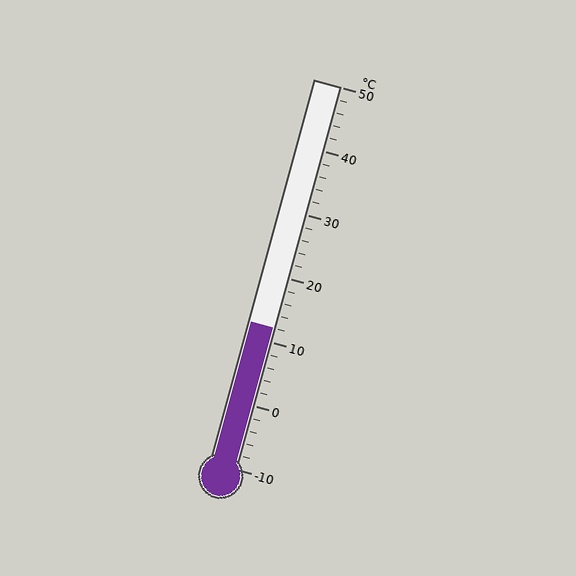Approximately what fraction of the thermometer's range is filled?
The thermometer is filled to approximately 35% of its range.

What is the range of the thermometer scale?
The thermometer scale ranges from -10°C to 50°C.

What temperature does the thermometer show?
The thermometer shows approximately 12°C.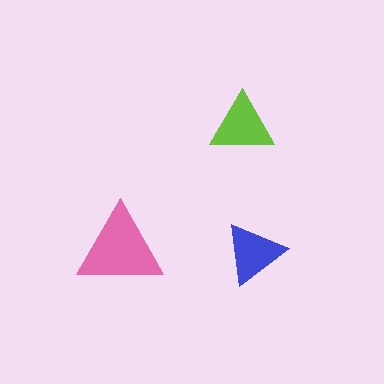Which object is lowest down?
The blue triangle is bottommost.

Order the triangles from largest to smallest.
the pink one, the lime one, the blue one.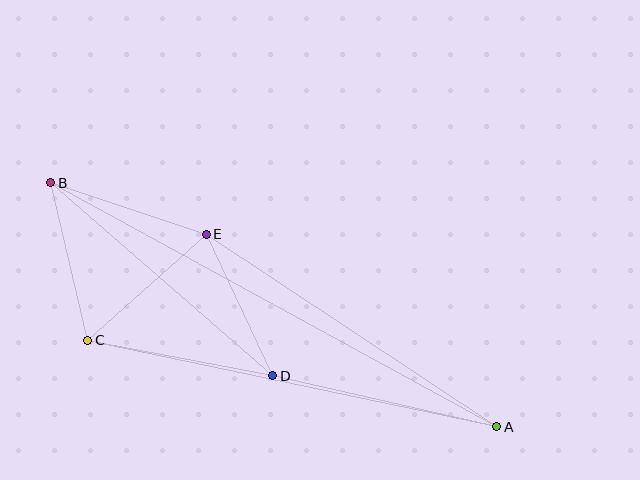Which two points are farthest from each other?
Points A and B are farthest from each other.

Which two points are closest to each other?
Points D and E are closest to each other.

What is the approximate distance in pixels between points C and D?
The distance between C and D is approximately 188 pixels.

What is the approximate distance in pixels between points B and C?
The distance between B and C is approximately 162 pixels.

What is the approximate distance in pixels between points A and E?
The distance between A and E is approximately 348 pixels.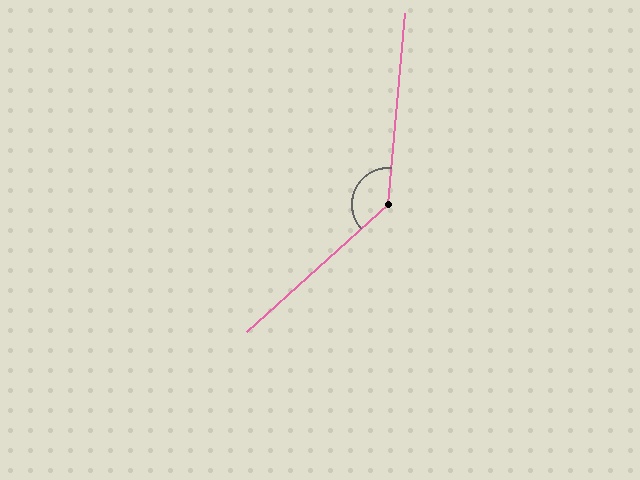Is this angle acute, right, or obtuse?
It is obtuse.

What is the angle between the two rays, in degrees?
Approximately 137 degrees.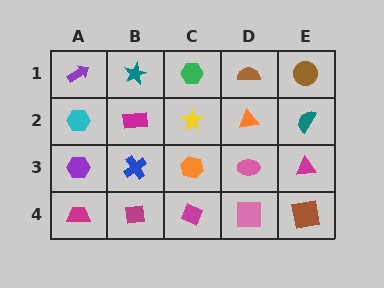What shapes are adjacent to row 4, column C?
An orange hexagon (row 3, column C), a magenta square (row 4, column B), a pink square (row 4, column D).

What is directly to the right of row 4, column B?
A magenta diamond.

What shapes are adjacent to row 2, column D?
A brown semicircle (row 1, column D), a pink ellipse (row 3, column D), a yellow star (row 2, column C), a teal semicircle (row 2, column E).